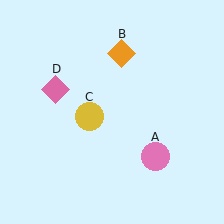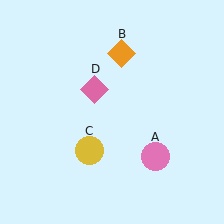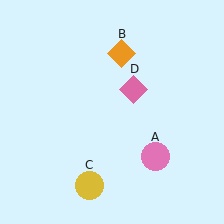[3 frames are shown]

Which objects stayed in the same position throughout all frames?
Pink circle (object A) and orange diamond (object B) remained stationary.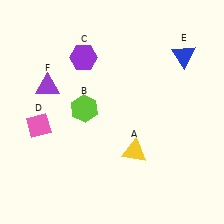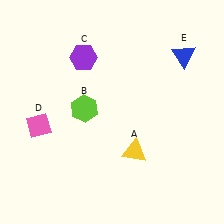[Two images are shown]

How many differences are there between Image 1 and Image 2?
There is 1 difference between the two images.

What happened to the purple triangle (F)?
The purple triangle (F) was removed in Image 2. It was in the top-left area of Image 1.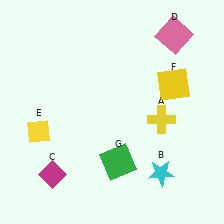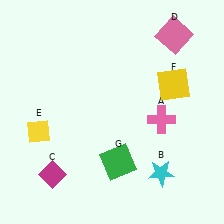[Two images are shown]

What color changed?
The cross (A) changed from yellow in Image 1 to pink in Image 2.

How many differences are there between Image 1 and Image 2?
There is 1 difference between the two images.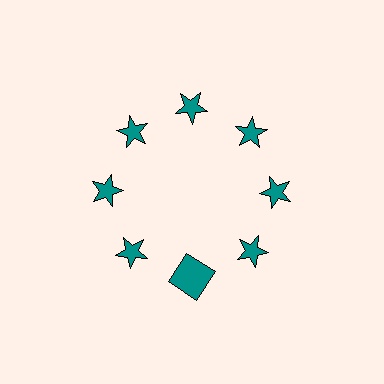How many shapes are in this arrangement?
There are 8 shapes arranged in a ring pattern.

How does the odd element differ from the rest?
It has a different shape: square instead of star.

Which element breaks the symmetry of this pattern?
The teal square at roughly the 6 o'clock position breaks the symmetry. All other shapes are teal stars.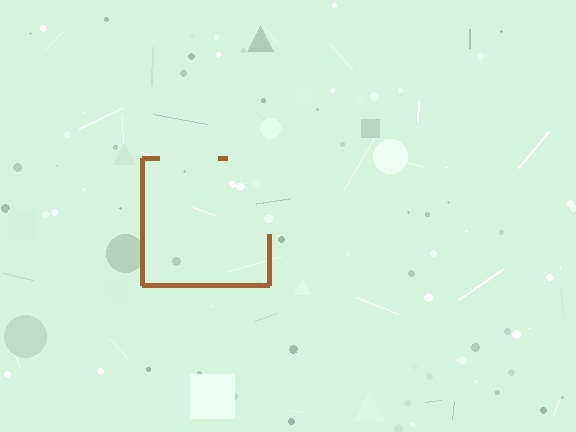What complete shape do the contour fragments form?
The contour fragments form a square.